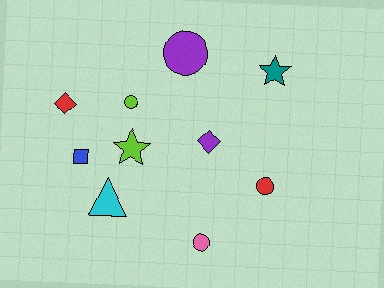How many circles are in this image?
There are 4 circles.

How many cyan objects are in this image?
There is 1 cyan object.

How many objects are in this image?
There are 10 objects.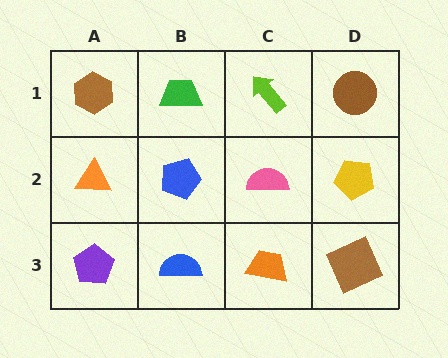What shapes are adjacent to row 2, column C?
A lime arrow (row 1, column C), an orange trapezoid (row 3, column C), a blue pentagon (row 2, column B), a yellow pentagon (row 2, column D).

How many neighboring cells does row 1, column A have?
2.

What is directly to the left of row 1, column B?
A brown hexagon.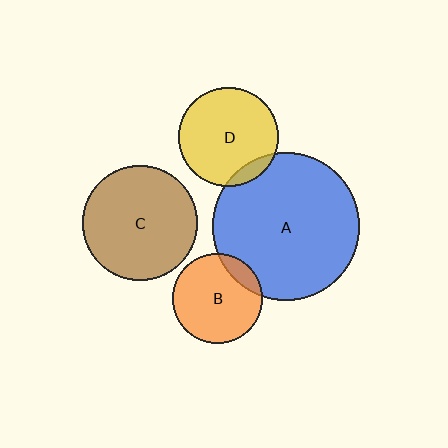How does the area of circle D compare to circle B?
Approximately 1.2 times.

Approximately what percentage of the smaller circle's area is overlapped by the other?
Approximately 10%.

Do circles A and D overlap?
Yes.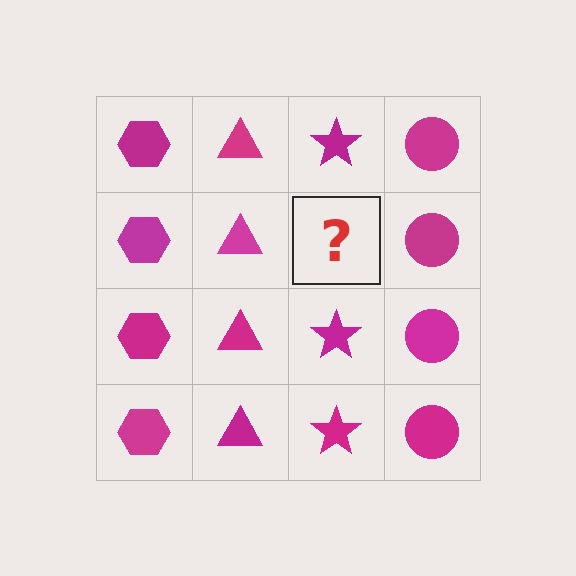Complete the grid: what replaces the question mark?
The question mark should be replaced with a magenta star.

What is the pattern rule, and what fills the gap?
The rule is that each column has a consistent shape. The gap should be filled with a magenta star.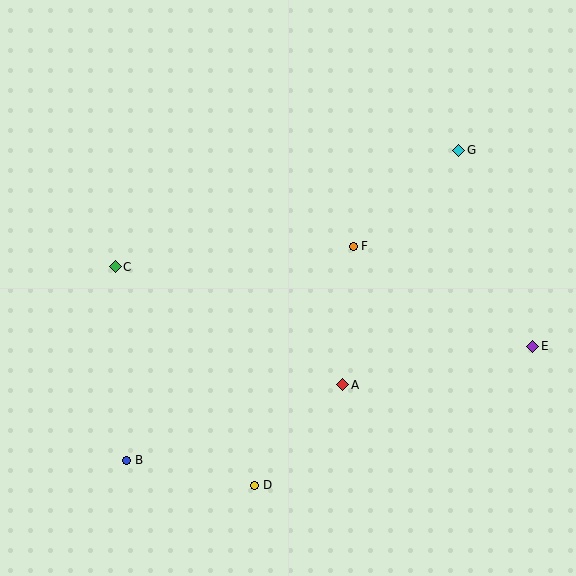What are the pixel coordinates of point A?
Point A is at (343, 385).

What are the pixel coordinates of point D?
Point D is at (255, 485).